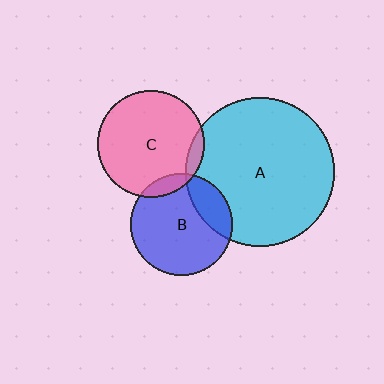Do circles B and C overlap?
Yes.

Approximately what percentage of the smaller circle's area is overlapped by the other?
Approximately 10%.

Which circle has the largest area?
Circle A (cyan).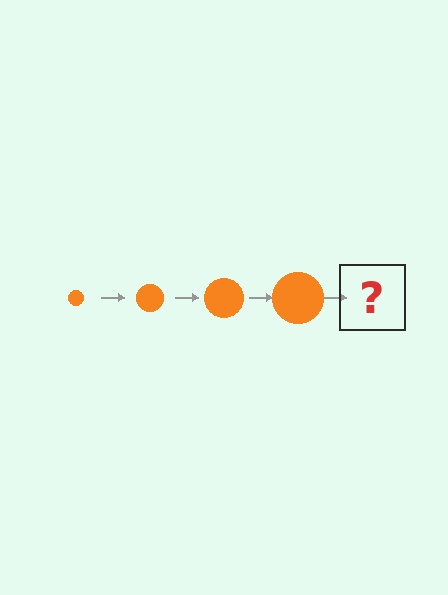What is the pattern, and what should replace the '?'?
The pattern is that the circle gets progressively larger each step. The '?' should be an orange circle, larger than the previous one.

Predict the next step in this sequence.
The next step is an orange circle, larger than the previous one.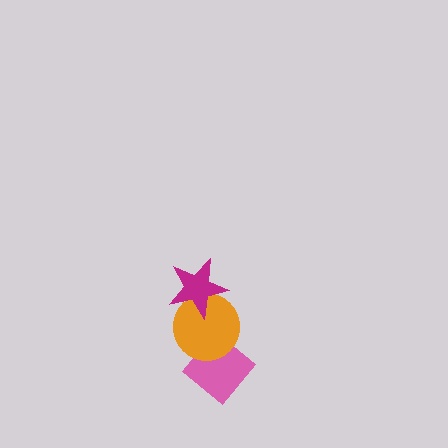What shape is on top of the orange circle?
The magenta star is on top of the orange circle.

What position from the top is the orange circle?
The orange circle is 2nd from the top.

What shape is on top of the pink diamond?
The orange circle is on top of the pink diamond.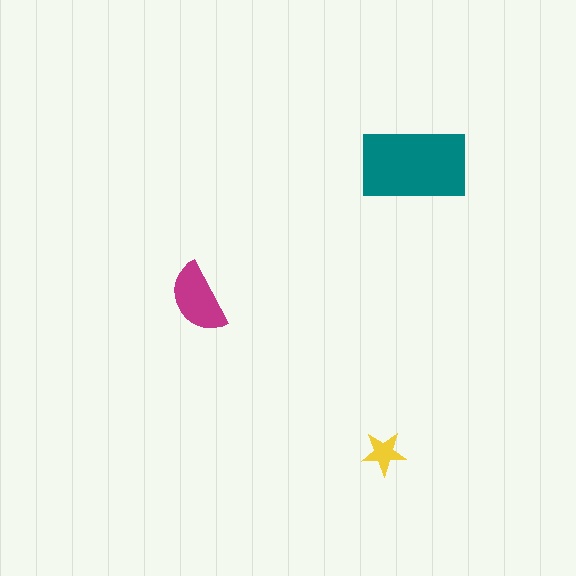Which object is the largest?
The teal rectangle.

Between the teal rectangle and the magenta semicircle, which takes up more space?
The teal rectangle.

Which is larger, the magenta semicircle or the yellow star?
The magenta semicircle.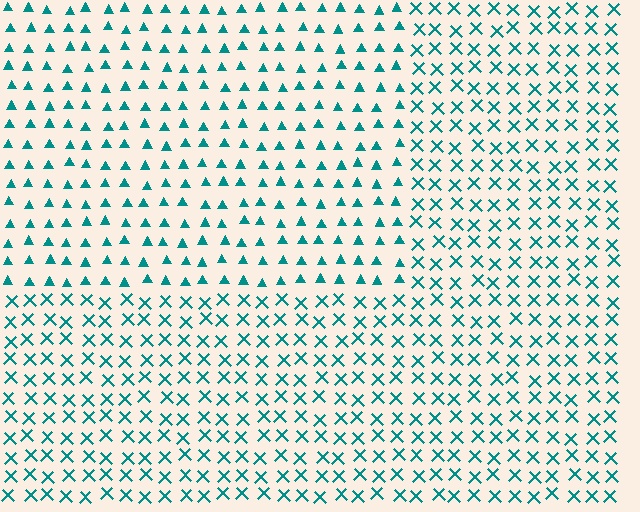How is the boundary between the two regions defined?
The boundary is defined by a change in element shape: triangles inside vs. X marks outside. All elements share the same color and spacing.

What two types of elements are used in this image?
The image uses triangles inside the rectangle region and X marks outside it.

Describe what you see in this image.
The image is filled with small teal elements arranged in a uniform grid. A rectangle-shaped region contains triangles, while the surrounding area contains X marks. The boundary is defined purely by the change in element shape.